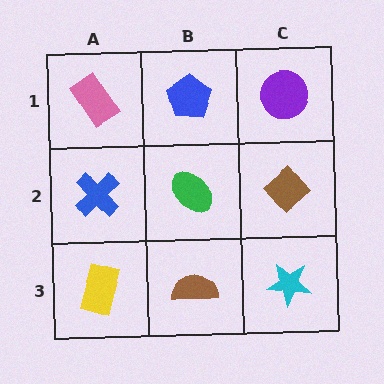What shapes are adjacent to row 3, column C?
A brown diamond (row 2, column C), a brown semicircle (row 3, column B).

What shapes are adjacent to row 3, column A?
A blue cross (row 2, column A), a brown semicircle (row 3, column B).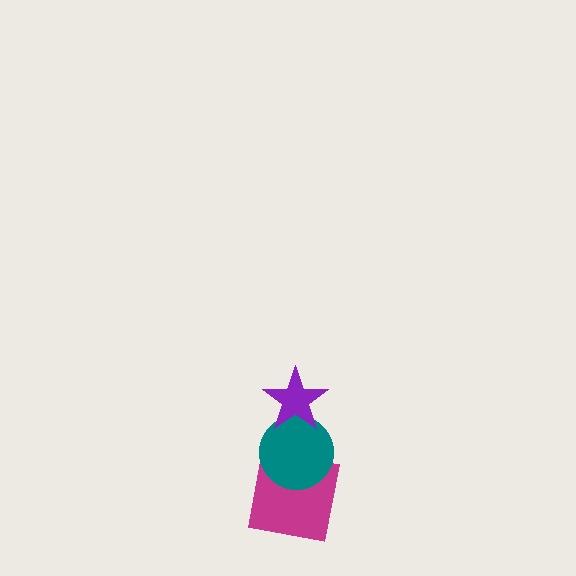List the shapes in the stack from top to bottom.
From top to bottom: the purple star, the teal circle, the magenta square.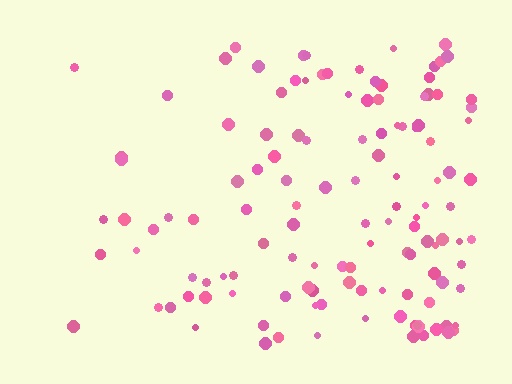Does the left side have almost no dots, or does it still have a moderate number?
Still a moderate number, just noticeably fewer than the right.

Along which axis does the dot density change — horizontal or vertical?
Horizontal.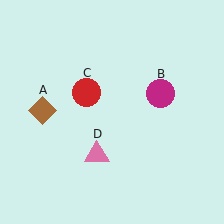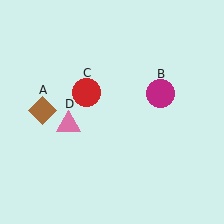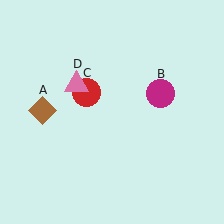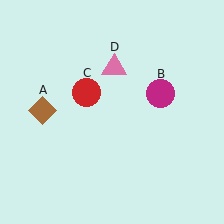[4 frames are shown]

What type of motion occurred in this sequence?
The pink triangle (object D) rotated clockwise around the center of the scene.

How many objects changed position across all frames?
1 object changed position: pink triangle (object D).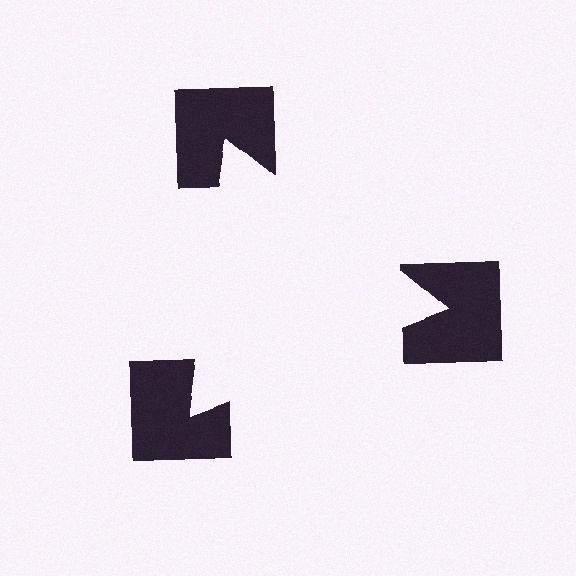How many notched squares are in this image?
There are 3 — one at each vertex of the illusory triangle.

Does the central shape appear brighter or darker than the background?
It typically appears slightly brighter than the background, even though no actual brightness change is drawn.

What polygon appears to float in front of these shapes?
An illusory triangle — its edges are inferred from the aligned wedge cuts in the notched squares, not physically drawn.